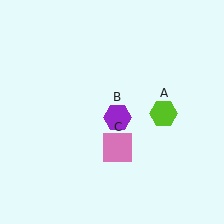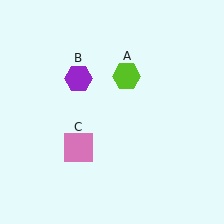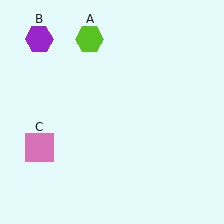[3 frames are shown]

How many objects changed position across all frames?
3 objects changed position: lime hexagon (object A), purple hexagon (object B), pink square (object C).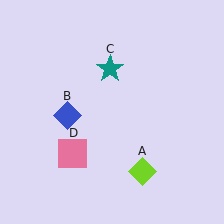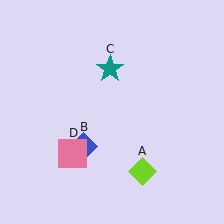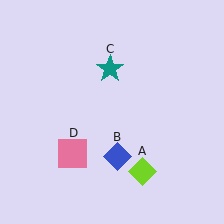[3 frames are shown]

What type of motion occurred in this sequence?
The blue diamond (object B) rotated counterclockwise around the center of the scene.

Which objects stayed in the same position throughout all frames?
Lime diamond (object A) and teal star (object C) and pink square (object D) remained stationary.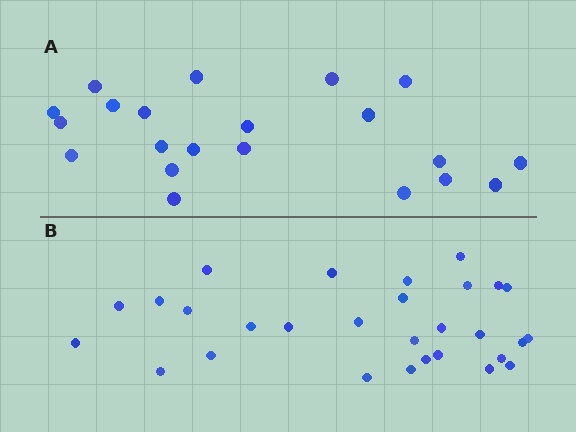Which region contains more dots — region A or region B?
Region B (the bottom region) has more dots.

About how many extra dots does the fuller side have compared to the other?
Region B has roughly 8 or so more dots than region A.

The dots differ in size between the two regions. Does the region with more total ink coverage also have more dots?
No. Region A has more total ink coverage because its dots are larger, but region B actually contains more individual dots. Total area can be misleading — the number of items is what matters here.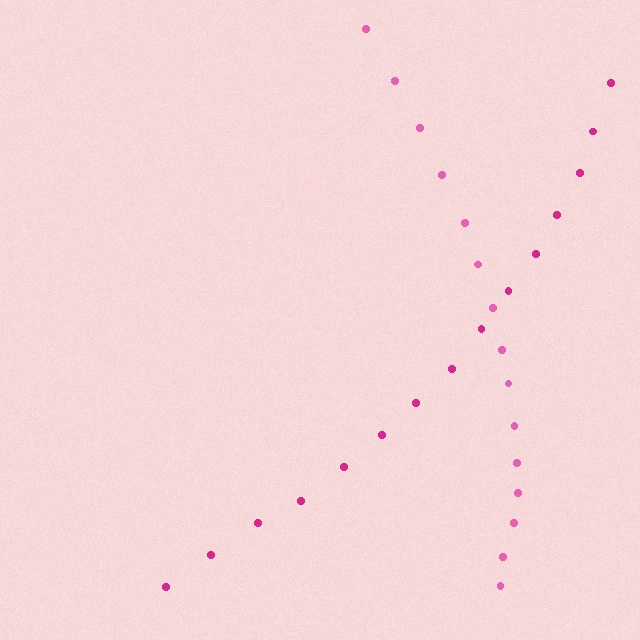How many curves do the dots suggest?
There are 2 distinct paths.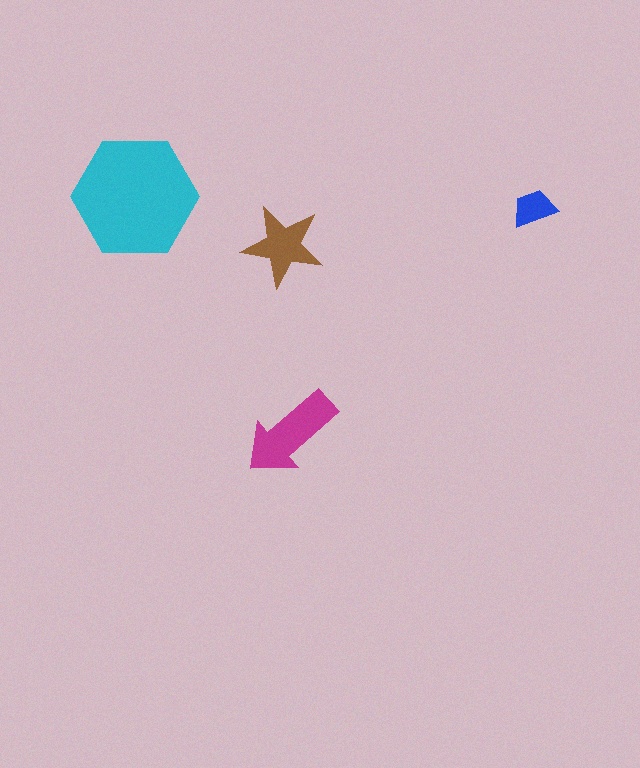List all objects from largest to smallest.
The cyan hexagon, the magenta arrow, the brown star, the blue trapezoid.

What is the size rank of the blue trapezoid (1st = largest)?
4th.